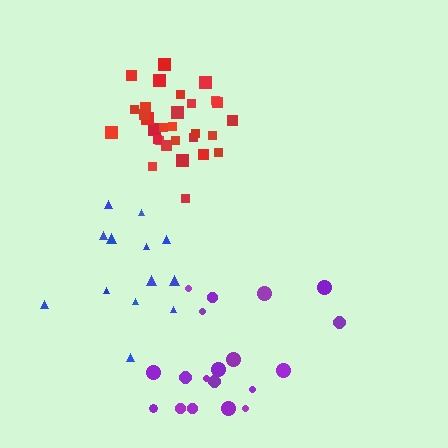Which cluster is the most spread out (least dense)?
Blue.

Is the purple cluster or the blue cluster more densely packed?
Purple.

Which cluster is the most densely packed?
Red.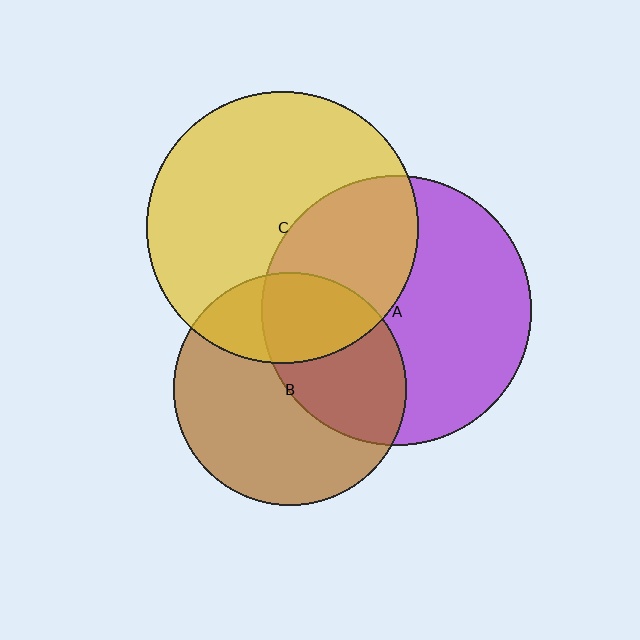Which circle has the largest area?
Circle C (yellow).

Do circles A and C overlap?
Yes.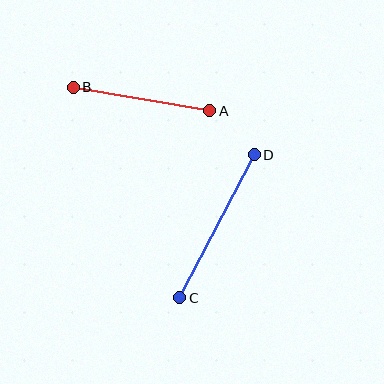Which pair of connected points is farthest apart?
Points C and D are farthest apart.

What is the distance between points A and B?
The distance is approximately 138 pixels.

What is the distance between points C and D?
The distance is approximately 161 pixels.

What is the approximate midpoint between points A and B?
The midpoint is at approximately (142, 99) pixels.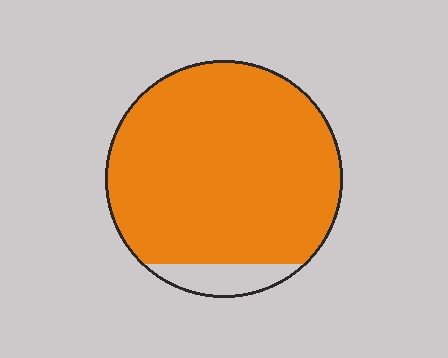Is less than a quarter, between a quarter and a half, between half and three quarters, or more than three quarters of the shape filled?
More than three quarters.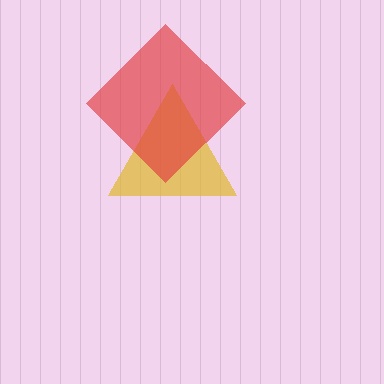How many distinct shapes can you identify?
There are 2 distinct shapes: a yellow triangle, a red diamond.